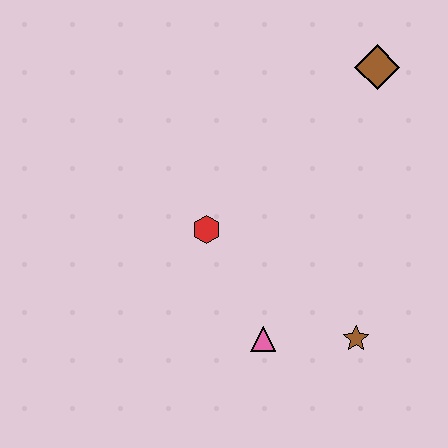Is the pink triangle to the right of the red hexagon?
Yes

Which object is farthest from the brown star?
The brown diamond is farthest from the brown star.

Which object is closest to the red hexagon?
The pink triangle is closest to the red hexagon.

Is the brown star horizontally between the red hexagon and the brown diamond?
Yes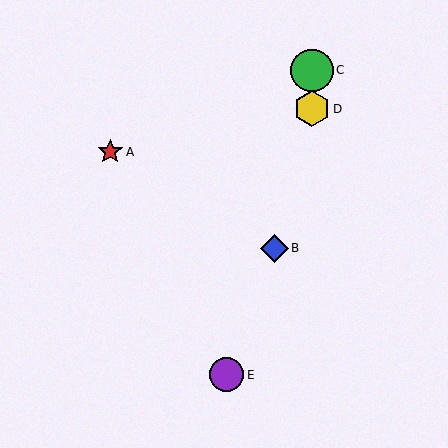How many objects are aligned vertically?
2 objects (C, D) are aligned vertically.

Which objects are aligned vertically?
Objects C, D are aligned vertically.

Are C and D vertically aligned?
Yes, both are at x≈312.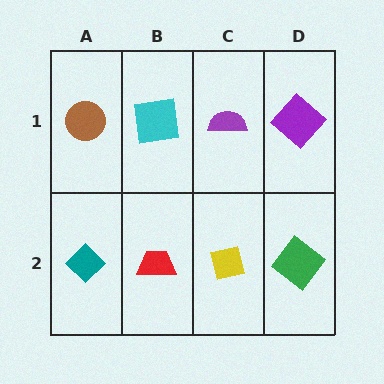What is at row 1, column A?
A brown circle.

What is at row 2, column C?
A yellow square.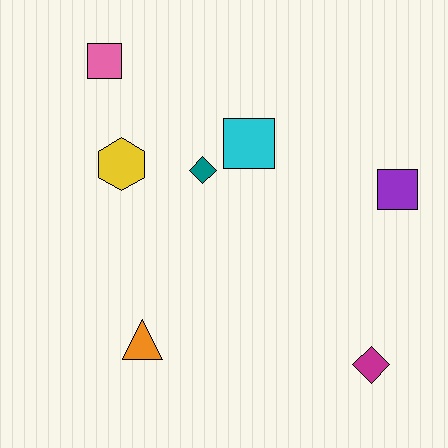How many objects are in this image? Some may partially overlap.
There are 7 objects.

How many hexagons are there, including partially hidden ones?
There is 1 hexagon.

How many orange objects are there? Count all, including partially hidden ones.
There is 1 orange object.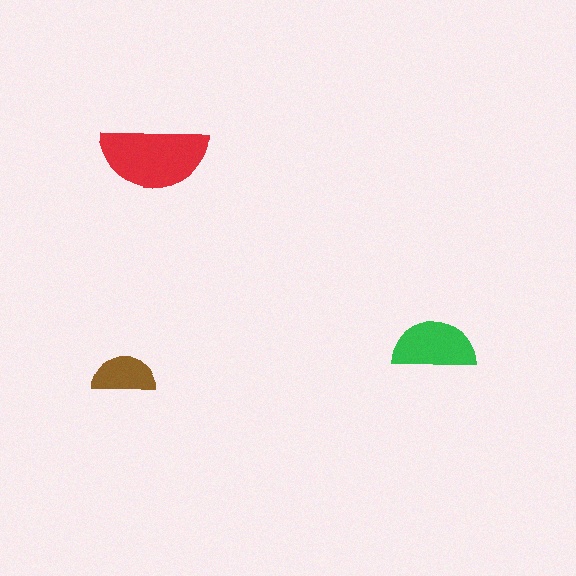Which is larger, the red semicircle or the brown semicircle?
The red one.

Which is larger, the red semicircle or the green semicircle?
The red one.